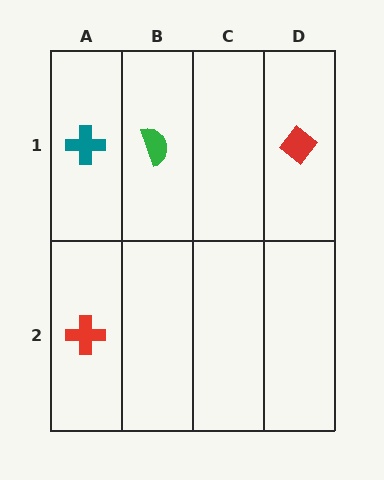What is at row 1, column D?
A red diamond.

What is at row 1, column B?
A green semicircle.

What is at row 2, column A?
A red cross.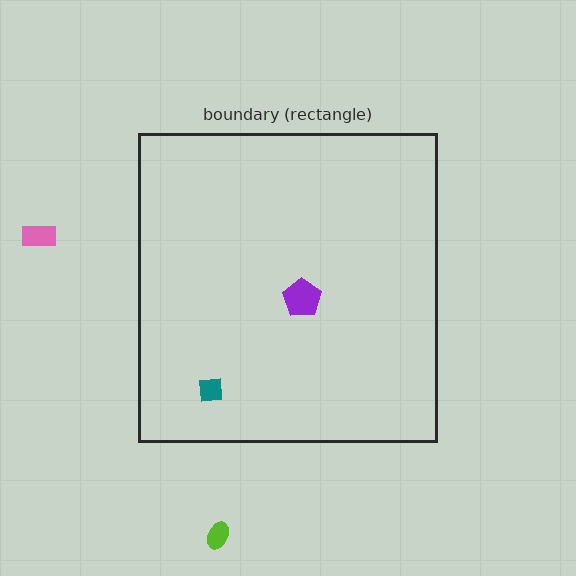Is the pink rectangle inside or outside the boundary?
Outside.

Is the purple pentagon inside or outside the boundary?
Inside.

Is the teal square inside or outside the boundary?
Inside.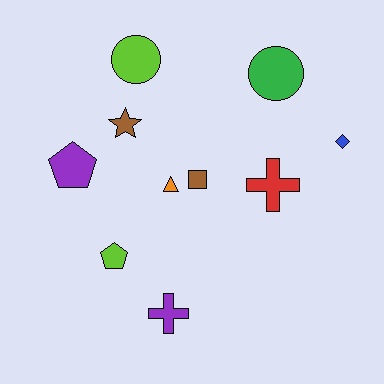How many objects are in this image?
There are 10 objects.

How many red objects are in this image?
There is 1 red object.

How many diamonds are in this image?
There is 1 diamond.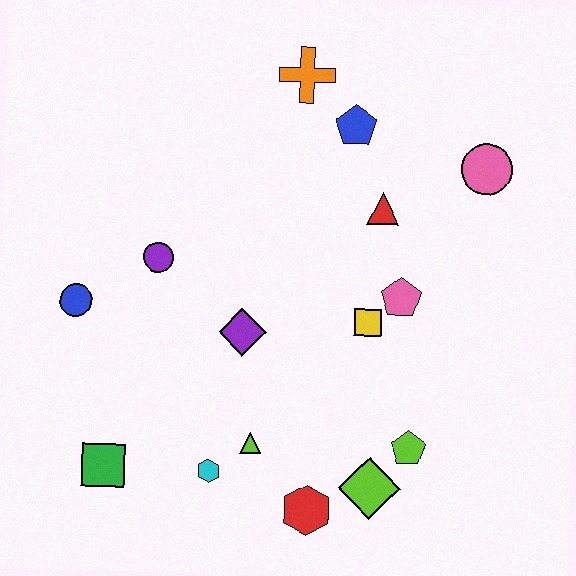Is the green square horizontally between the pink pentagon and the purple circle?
No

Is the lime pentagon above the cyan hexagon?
Yes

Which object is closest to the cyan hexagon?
The lime triangle is closest to the cyan hexagon.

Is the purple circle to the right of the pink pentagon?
No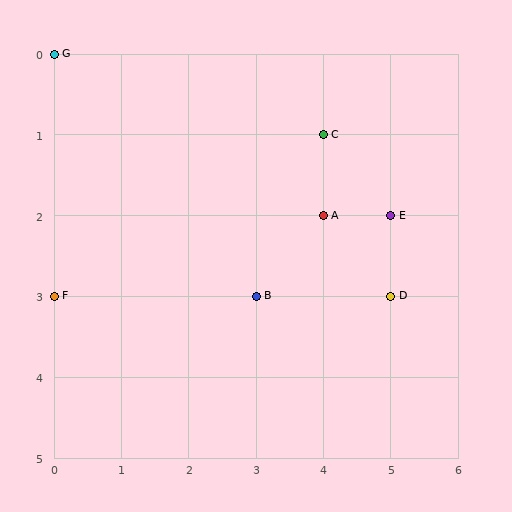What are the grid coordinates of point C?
Point C is at grid coordinates (4, 1).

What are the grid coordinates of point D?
Point D is at grid coordinates (5, 3).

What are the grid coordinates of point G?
Point G is at grid coordinates (0, 0).